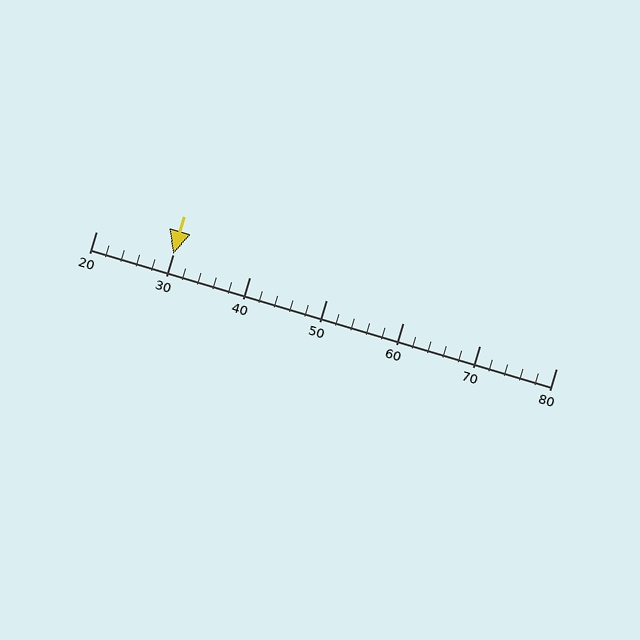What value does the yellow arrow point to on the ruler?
The yellow arrow points to approximately 30.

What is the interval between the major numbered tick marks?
The major tick marks are spaced 10 units apart.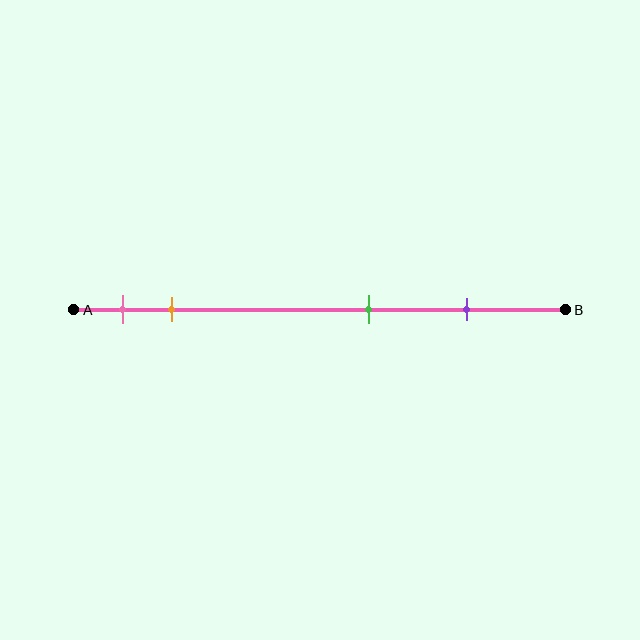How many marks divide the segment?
There are 4 marks dividing the segment.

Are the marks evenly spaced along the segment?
No, the marks are not evenly spaced.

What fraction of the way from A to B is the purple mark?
The purple mark is approximately 80% (0.8) of the way from A to B.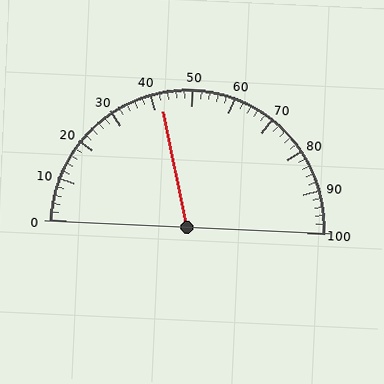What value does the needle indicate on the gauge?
The needle indicates approximately 42.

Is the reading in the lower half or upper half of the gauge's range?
The reading is in the lower half of the range (0 to 100).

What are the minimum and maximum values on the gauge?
The gauge ranges from 0 to 100.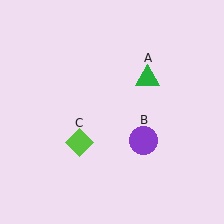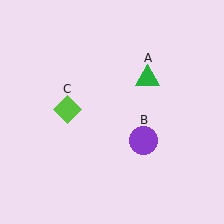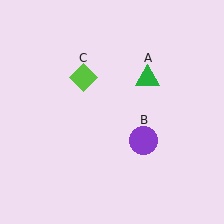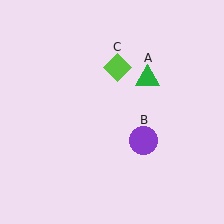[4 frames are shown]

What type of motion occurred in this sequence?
The lime diamond (object C) rotated clockwise around the center of the scene.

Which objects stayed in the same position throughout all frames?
Green triangle (object A) and purple circle (object B) remained stationary.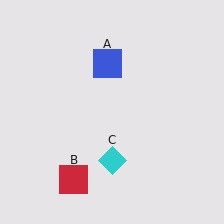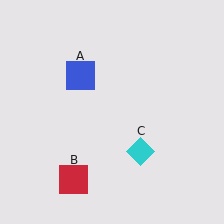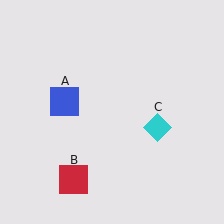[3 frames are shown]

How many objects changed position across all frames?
2 objects changed position: blue square (object A), cyan diamond (object C).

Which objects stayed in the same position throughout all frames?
Red square (object B) remained stationary.